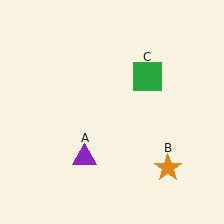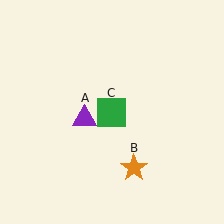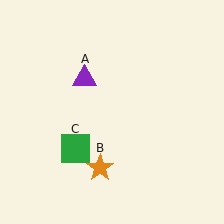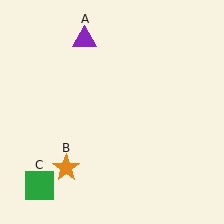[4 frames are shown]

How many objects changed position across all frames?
3 objects changed position: purple triangle (object A), orange star (object B), green square (object C).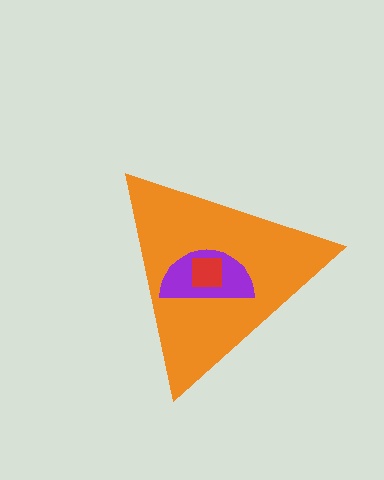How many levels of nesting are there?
3.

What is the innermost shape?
The red square.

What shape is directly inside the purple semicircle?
The red square.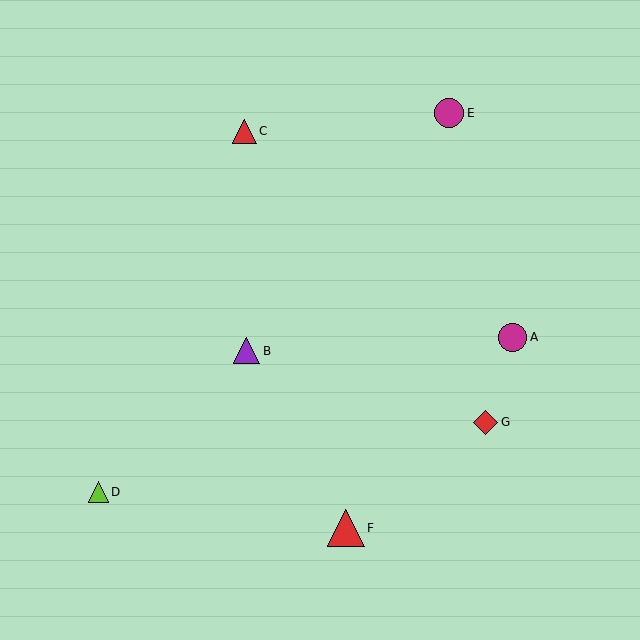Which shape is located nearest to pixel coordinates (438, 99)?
The magenta circle (labeled E) at (449, 113) is nearest to that location.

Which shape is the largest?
The red triangle (labeled F) is the largest.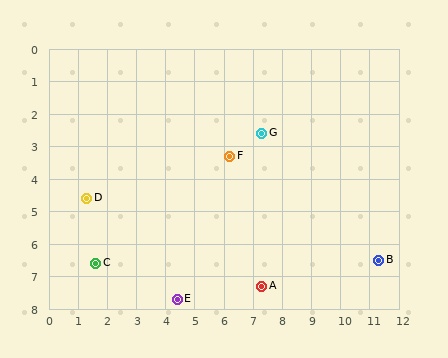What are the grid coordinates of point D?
Point D is at approximately (1.3, 4.6).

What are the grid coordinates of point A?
Point A is at approximately (7.3, 7.3).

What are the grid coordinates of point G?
Point G is at approximately (7.3, 2.6).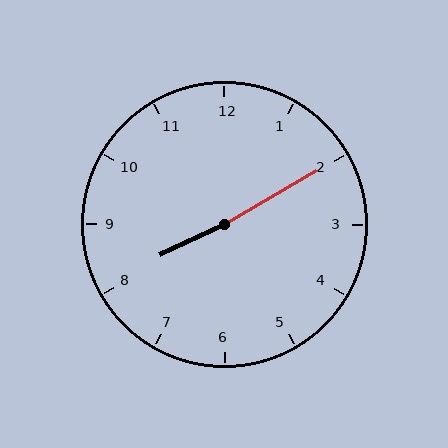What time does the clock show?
8:10.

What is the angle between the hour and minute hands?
Approximately 175 degrees.